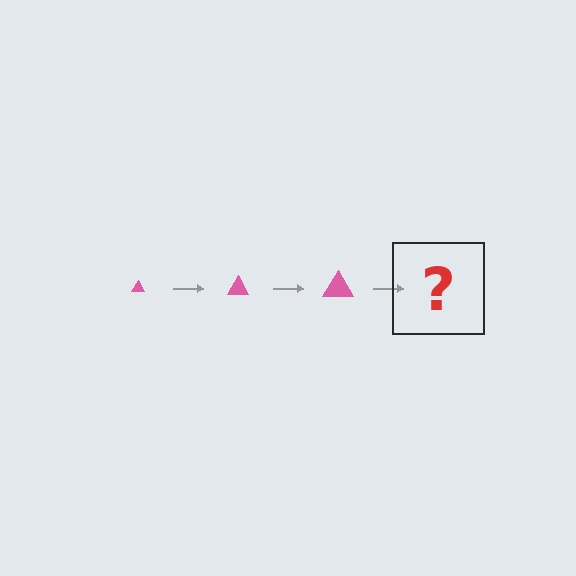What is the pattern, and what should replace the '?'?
The pattern is that the triangle gets progressively larger each step. The '?' should be a pink triangle, larger than the previous one.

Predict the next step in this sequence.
The next step is a pink triangle, larger than the previous one.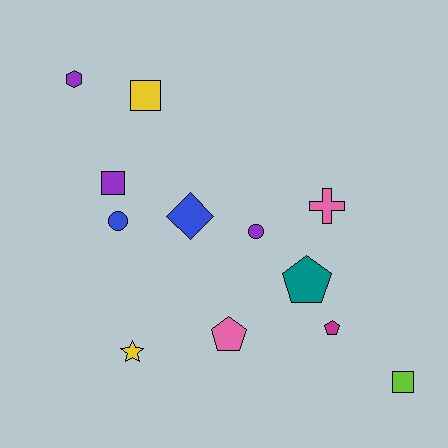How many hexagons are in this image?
There is 1 hexagon.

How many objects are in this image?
There are 12 objects.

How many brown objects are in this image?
There are no brown objects.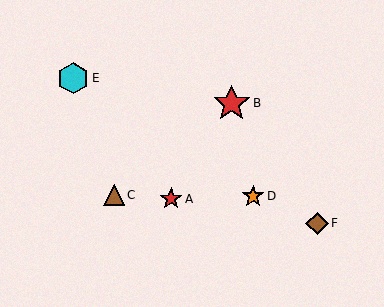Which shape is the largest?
The red star (labeled B) is the largest.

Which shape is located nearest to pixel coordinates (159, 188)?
The red star (labeled A) at (171, 199) is nearest to that location.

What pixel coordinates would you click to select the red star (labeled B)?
Click at (232, 104) to select the red star B.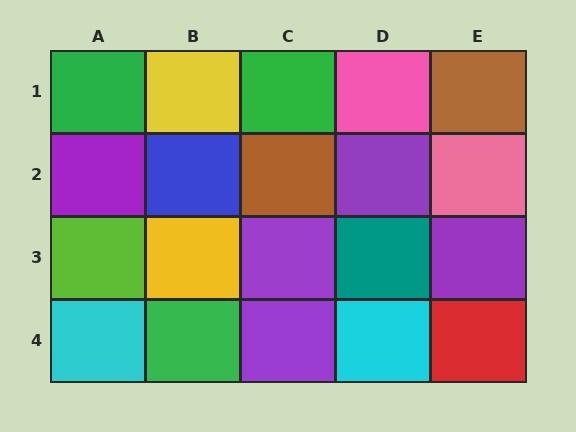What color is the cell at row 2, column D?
Purple.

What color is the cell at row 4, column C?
Purple.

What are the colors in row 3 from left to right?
Lime, yellow, purple, teal, purple.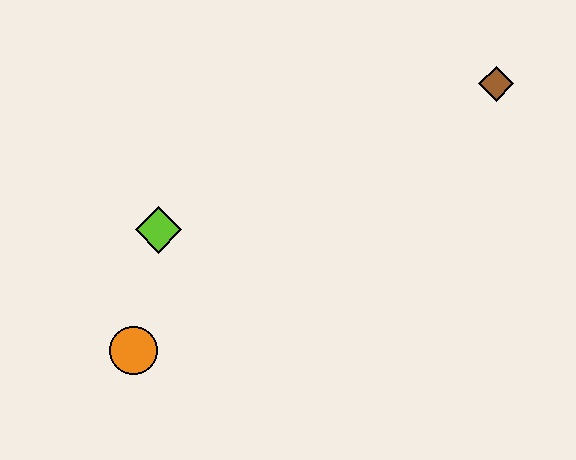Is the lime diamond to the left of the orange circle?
No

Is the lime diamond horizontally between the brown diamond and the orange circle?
Yes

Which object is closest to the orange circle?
The lime diamond is closest to the orange circle.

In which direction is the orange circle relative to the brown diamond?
The orange circle is to the left of the brown diamond.